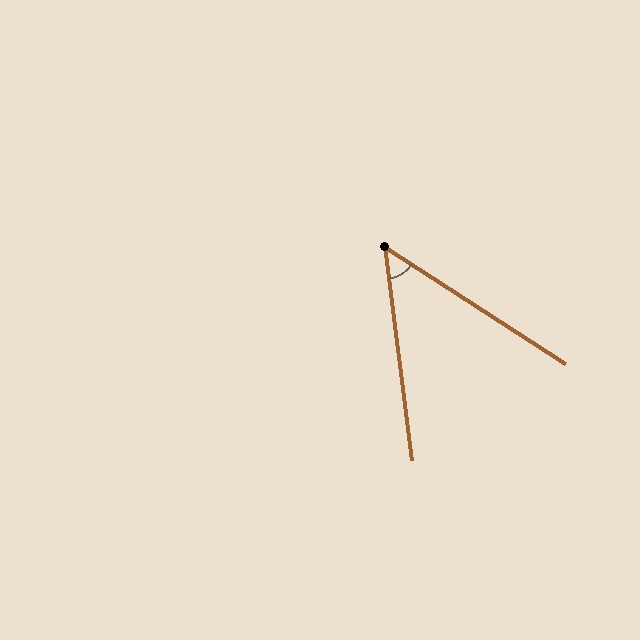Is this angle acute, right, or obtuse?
It is acute.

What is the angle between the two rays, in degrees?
Approximately 50 degrees.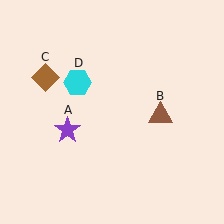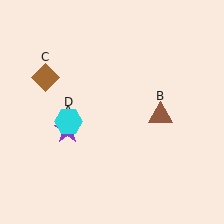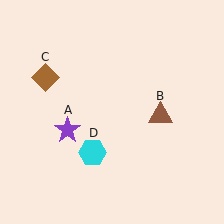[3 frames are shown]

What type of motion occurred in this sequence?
The cyan hexagon (object D) rotated counterclockwise around the center of the scene.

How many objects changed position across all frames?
1 object changed position: cyan hexagon (object D).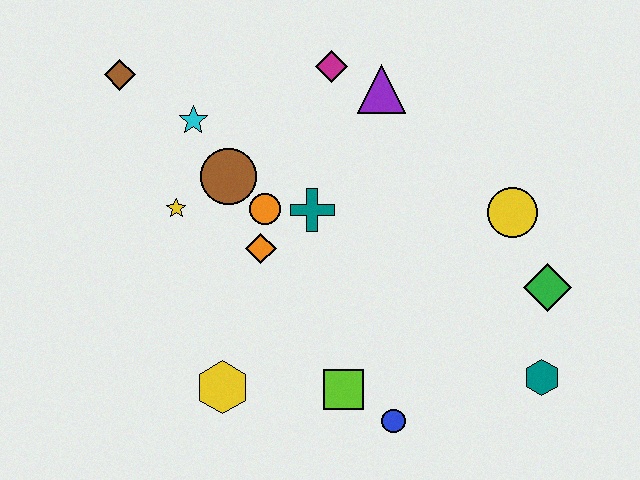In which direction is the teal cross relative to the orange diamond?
The teal cross is to the right of the orange diamond.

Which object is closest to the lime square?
The blue circle is closest to the lime square.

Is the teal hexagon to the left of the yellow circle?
No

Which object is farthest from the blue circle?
The brown diamond is farthest from the blue circle.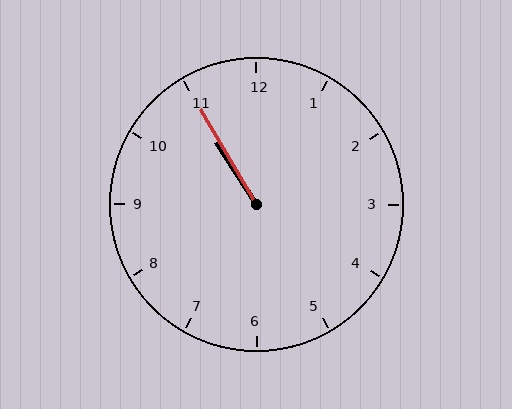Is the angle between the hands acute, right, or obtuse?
It is acute.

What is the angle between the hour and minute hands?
Approximately 2 degrees.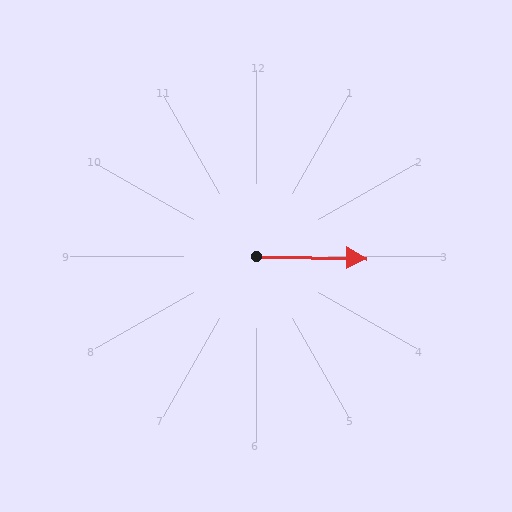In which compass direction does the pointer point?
East.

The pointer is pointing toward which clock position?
Roughly 3 o'clock.